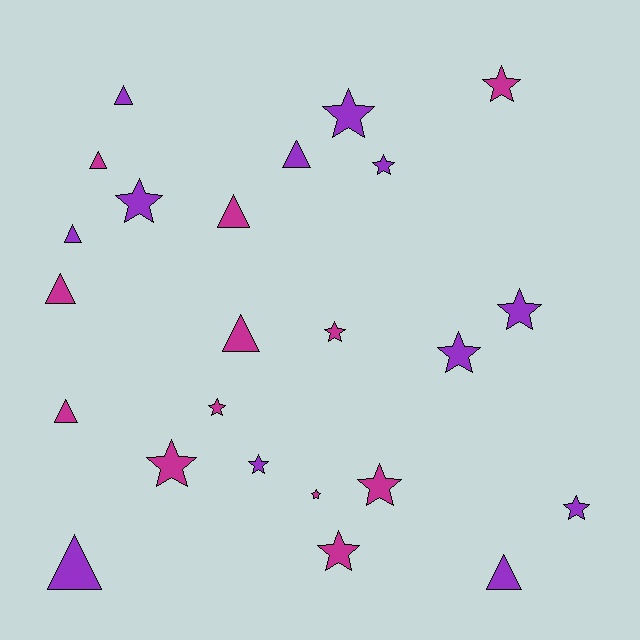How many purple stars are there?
There are 7 purple stars.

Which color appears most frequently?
Purple, with 12 objects.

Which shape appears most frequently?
Star, with 14 objects.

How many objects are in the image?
There are 24 objects.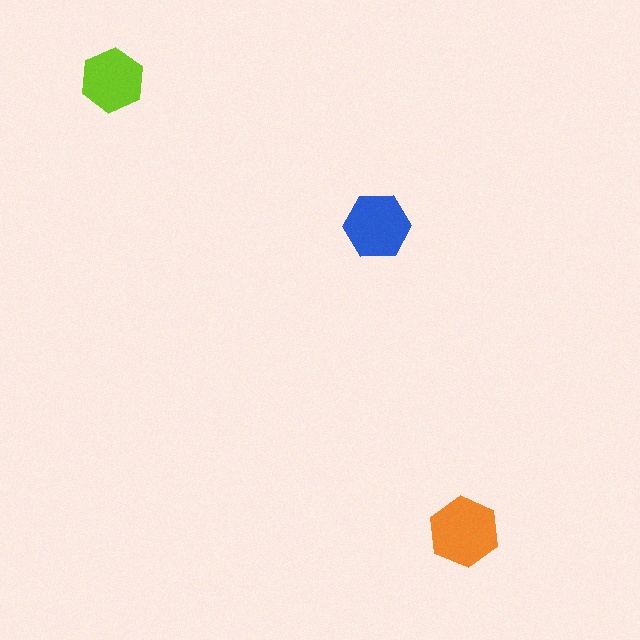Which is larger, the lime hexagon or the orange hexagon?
The orange one.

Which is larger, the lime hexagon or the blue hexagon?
The blue one.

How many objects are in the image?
There are 3 objects in the image.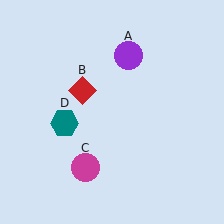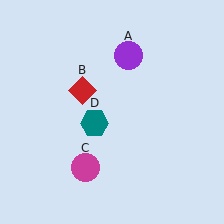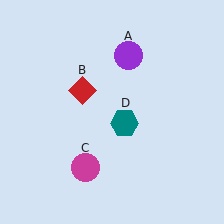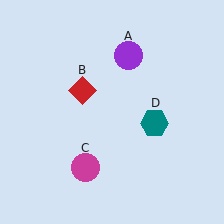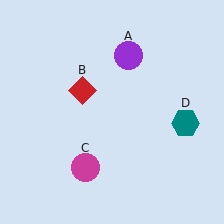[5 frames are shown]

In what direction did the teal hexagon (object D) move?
The teal hexagon (object D) moved right.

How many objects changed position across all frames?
1 object changed position: teal hexagon (object D).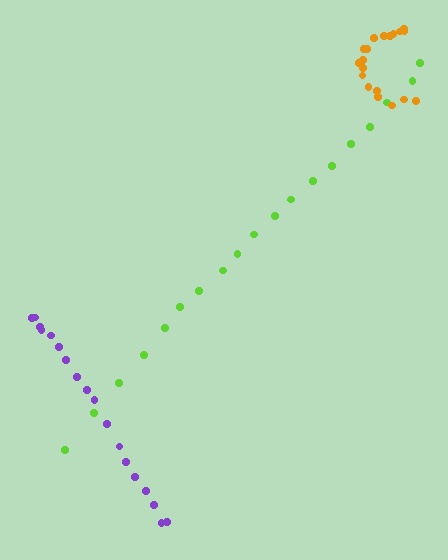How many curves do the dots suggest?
There are 3 distinct paths.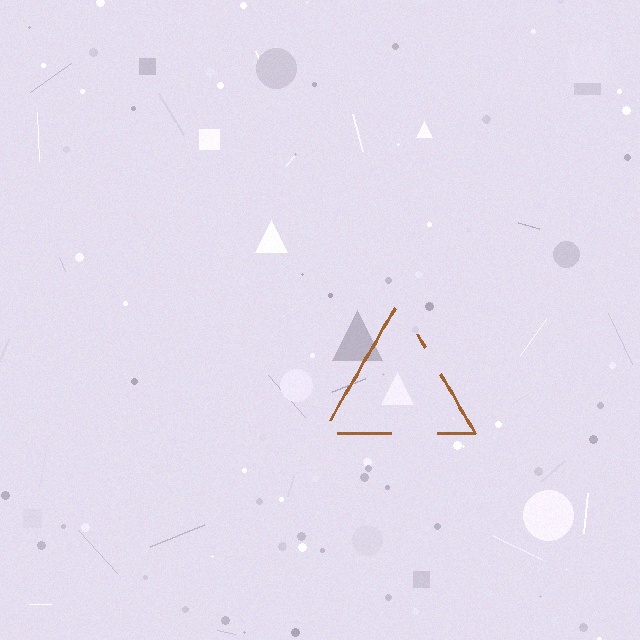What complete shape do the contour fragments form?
The contour fragments form a triangle.